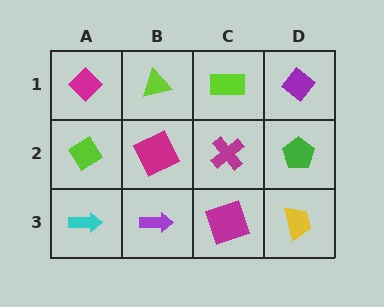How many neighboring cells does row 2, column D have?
3.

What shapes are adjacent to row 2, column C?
A lime rectangle (row 1, column C), a magenta square (row 3, column C), a magenta square (row 2, column B), a green pentagon (row 2, column D).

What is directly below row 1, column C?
A magenta cross.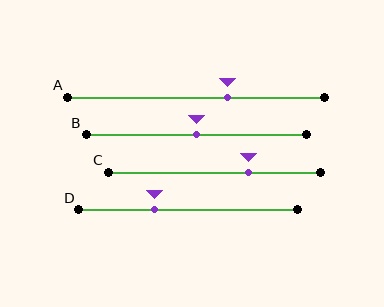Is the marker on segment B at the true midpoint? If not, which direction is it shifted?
Yes, the marker on segment B is at the true midpoint.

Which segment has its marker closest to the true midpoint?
Segment B has its marker closest to the true midpoint.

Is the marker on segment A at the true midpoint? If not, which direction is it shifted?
No, the marker on segment A is shifted to the right by about 12% of the segment length.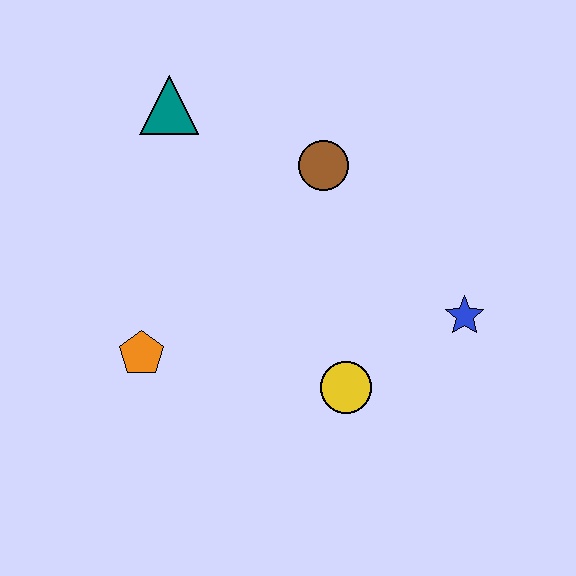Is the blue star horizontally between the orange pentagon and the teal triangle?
No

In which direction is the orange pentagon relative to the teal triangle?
The orange pentagon is below the teal triangle.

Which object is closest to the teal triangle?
The brown circle is closest to the teal triangle.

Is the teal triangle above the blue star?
Yes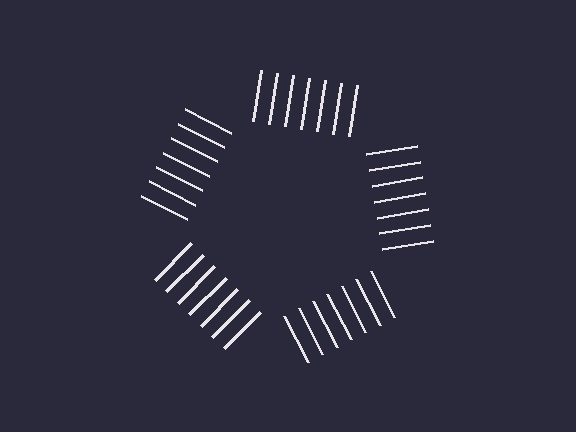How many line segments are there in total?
35 — 7 along each of the 5 edges.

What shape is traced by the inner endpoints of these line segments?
An illusory pentagon — the line segments terminate on its edges but no continuous stroke is drawn.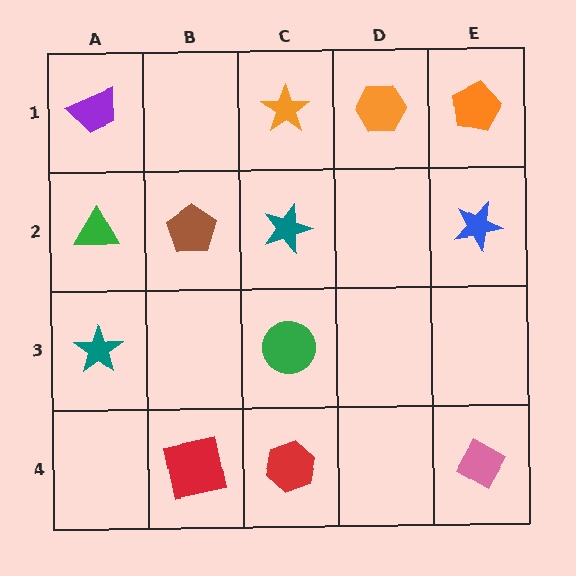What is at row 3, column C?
A green circle.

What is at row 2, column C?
A teal star.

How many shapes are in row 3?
2 shapes.